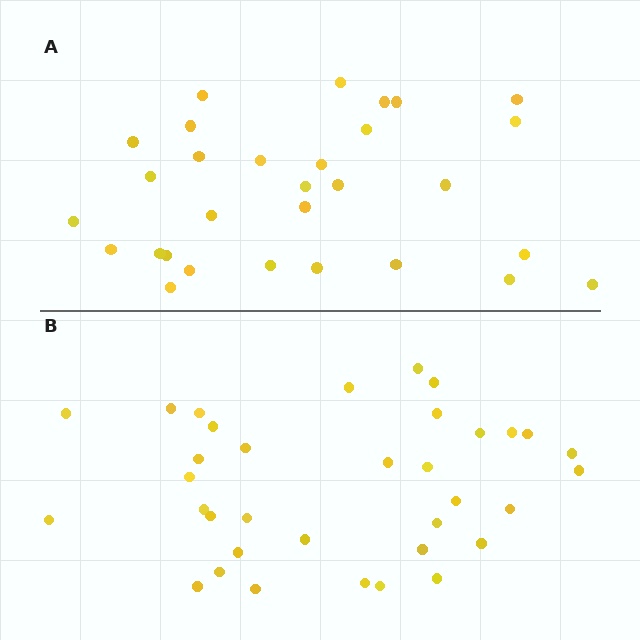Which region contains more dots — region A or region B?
Region B (the bottom region) has more dots.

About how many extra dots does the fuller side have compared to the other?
Region B has about 5 more dots than region A.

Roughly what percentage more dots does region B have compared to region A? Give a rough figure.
About 15% more.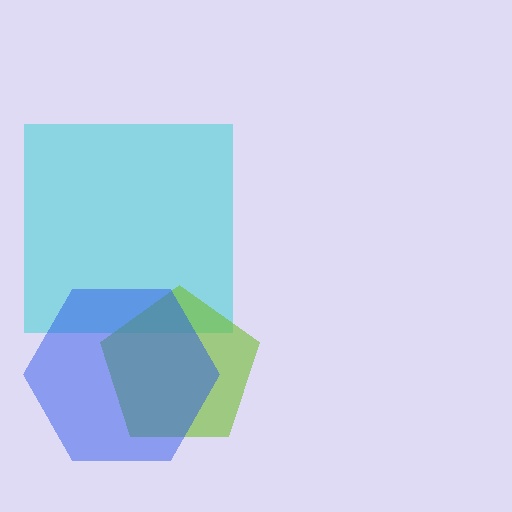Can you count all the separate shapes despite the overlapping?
Yes, there are 3 separate shapes.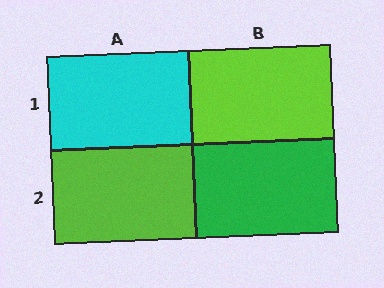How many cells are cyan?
1 cell is cyan.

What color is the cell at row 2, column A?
Lime.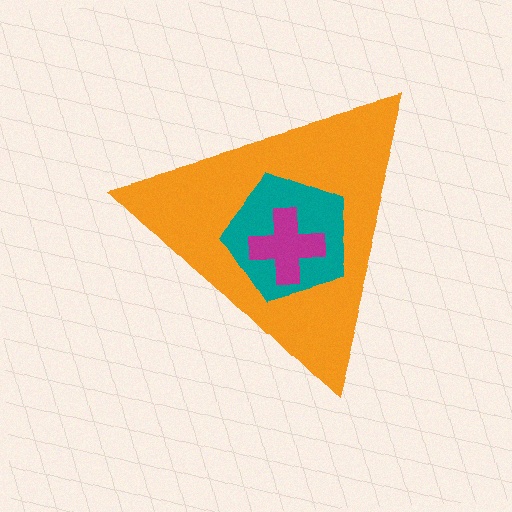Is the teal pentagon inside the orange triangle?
Yes.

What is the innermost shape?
The magenta cross.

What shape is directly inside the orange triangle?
The teal pentagon.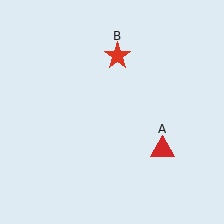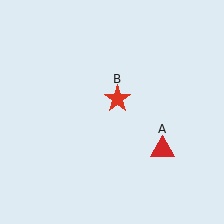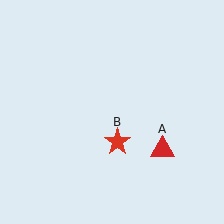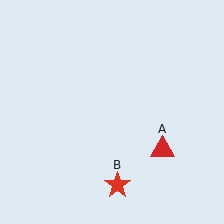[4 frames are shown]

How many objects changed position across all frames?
1 object changed position: red star (object B).